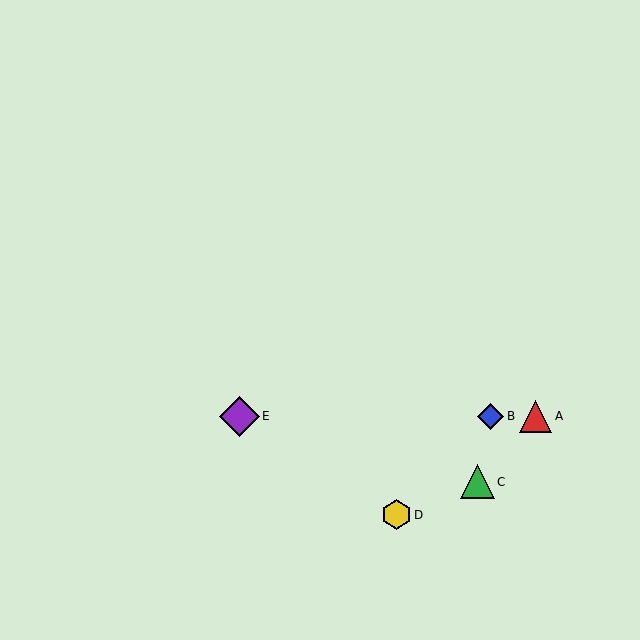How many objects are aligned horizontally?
3 objects (A, B, E) are aligned horizontally.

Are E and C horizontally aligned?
No, E is at y≈416 and C is at y≈482.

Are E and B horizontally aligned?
Yes, both are at y≈416.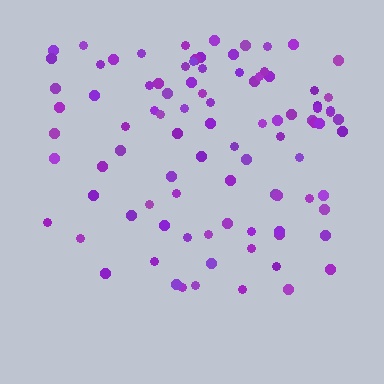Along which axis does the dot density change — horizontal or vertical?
Vertical.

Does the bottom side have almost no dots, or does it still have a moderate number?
Still a moderate number, just noticeably fewer than the top.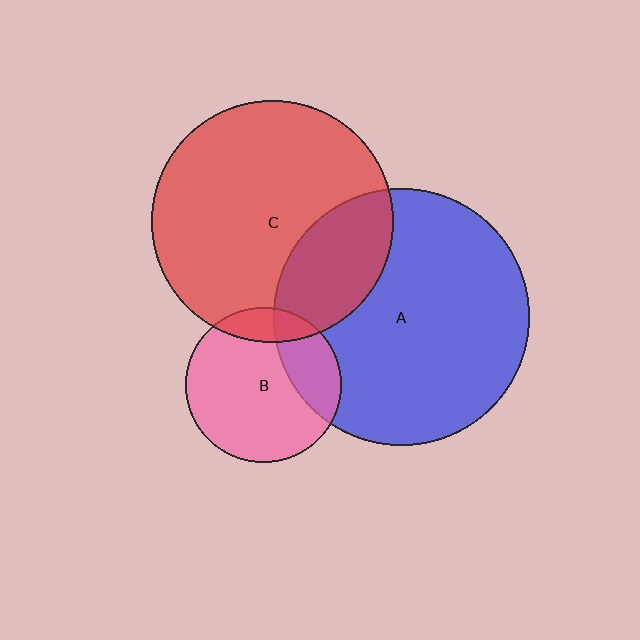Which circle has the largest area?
Circle A (blue).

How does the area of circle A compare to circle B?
Approximately 2.7 times.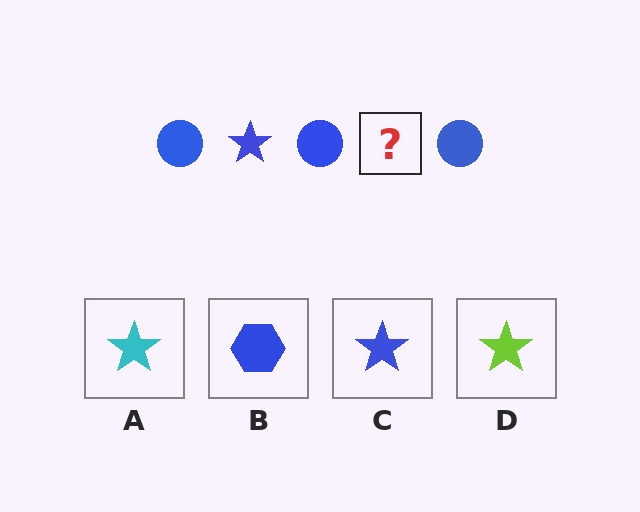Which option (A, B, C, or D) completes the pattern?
C.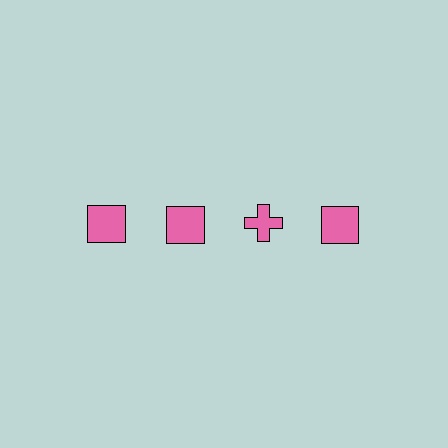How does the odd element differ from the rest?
It has a different shape: cross instead of square.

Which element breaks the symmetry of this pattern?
The pink cross in the top row, center column breaks the symmetry. All other shapes are pink squares.